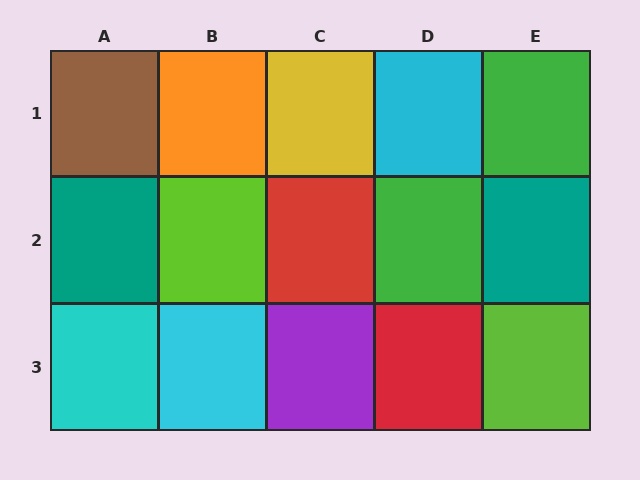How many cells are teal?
2 cells are teal.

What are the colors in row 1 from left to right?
Brown, orange, yellow, cyan, green.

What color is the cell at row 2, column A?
Teal.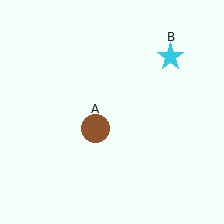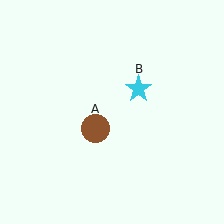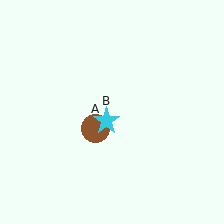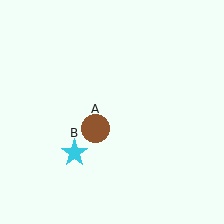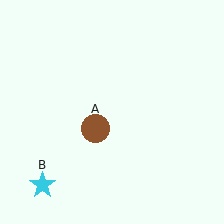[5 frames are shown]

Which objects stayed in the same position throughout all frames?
Brown circle (object A) remained stationary.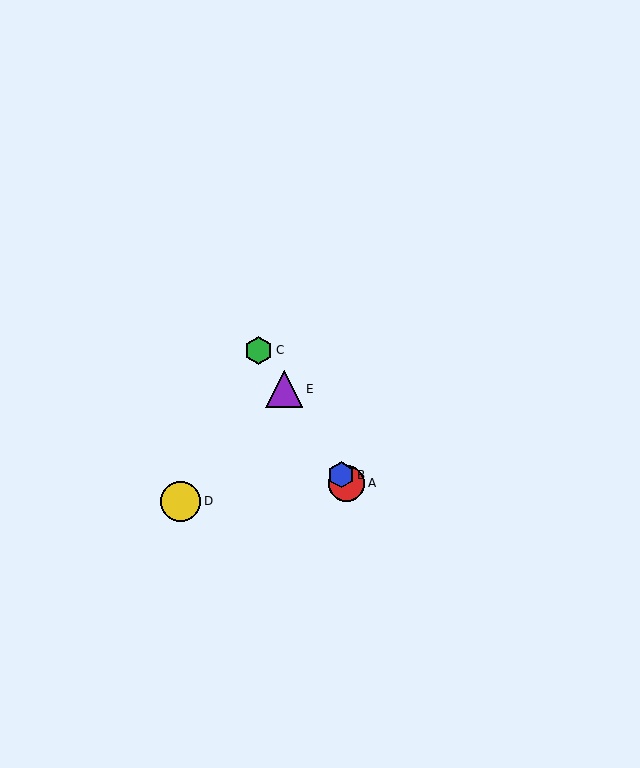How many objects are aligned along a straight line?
4 objects (A, B, C, E) are aligned along a straight line.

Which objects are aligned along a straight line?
Objects A, B, C, E are aligned along a straight line.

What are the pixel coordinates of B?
Object B is at (341, 475).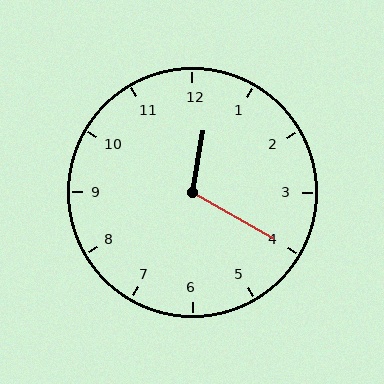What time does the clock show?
12:20.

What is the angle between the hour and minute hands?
Approximately 110 degrees.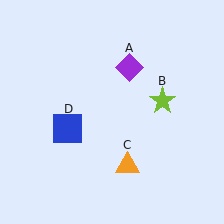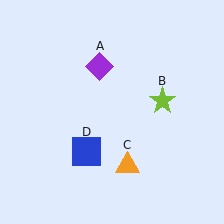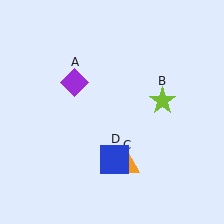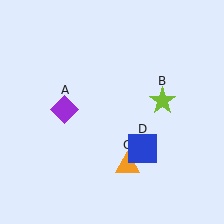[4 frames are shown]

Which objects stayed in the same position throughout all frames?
Lime star (object B) and orange triangle (object C) remained stationary.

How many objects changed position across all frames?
2 objects changed position: purple diamond (object A), blue square (object D).